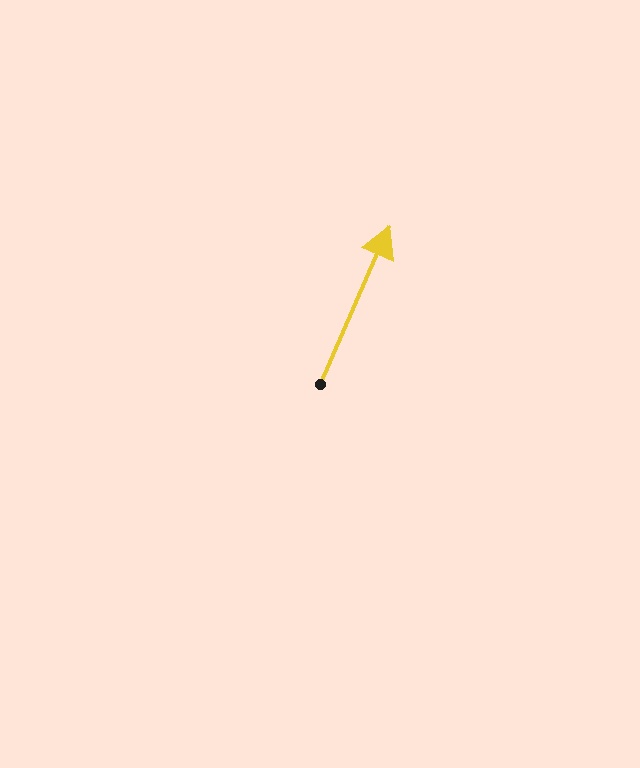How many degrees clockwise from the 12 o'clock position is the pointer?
Approximately 24 degrees.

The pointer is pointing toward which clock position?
Roughly 1 o'clock.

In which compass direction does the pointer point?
Northeast.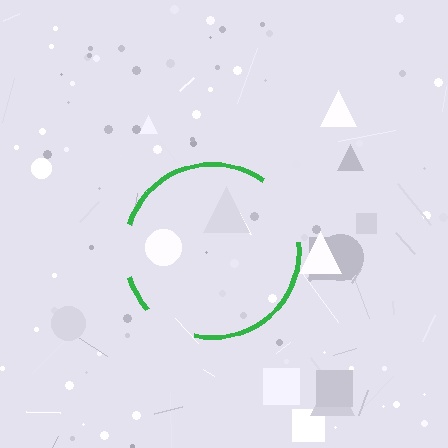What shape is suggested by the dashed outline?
The dashed outline suggests a circle.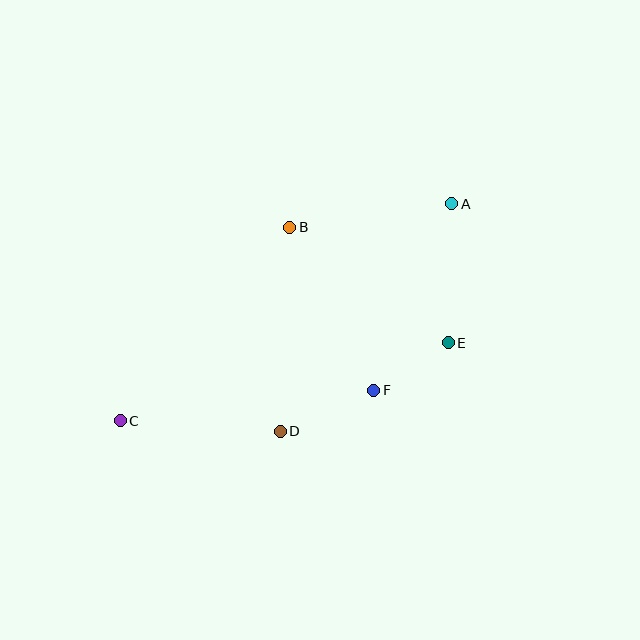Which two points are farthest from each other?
Points A and C are farthest from each other.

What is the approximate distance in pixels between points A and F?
The distance between A and F is approximately 202 pixels.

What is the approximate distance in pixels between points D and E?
The distance between D and E is approximately 190 pixels.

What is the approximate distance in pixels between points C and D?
The distance between C and D is approximately 160 pixels.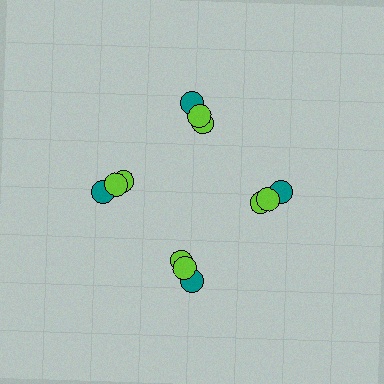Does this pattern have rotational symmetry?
Yes, this pattern has 4-fold rotational symmetry. It looks the same after rotating 90 degrees around the center.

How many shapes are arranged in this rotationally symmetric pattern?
There are 12 shapes, arranged in 4 groups of 3.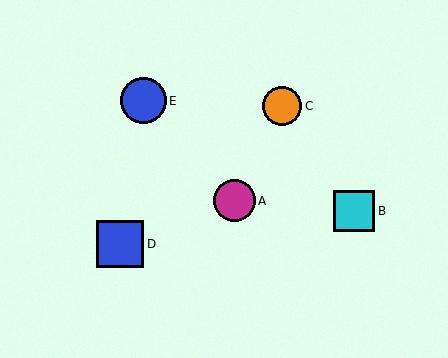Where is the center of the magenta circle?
The center of the magenta circle is at (235, 201).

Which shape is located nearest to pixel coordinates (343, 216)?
The cyan square (labeled B) at (354, 211) is nearest to that location.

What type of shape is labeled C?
Shape C is an orange circle.